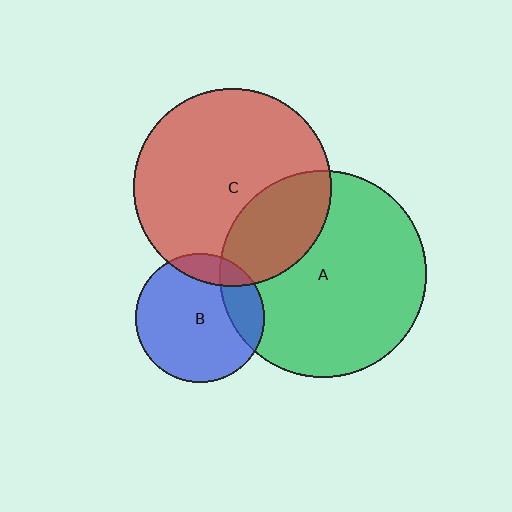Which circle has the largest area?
Circle A (green).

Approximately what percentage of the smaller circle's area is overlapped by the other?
Approximately 30%.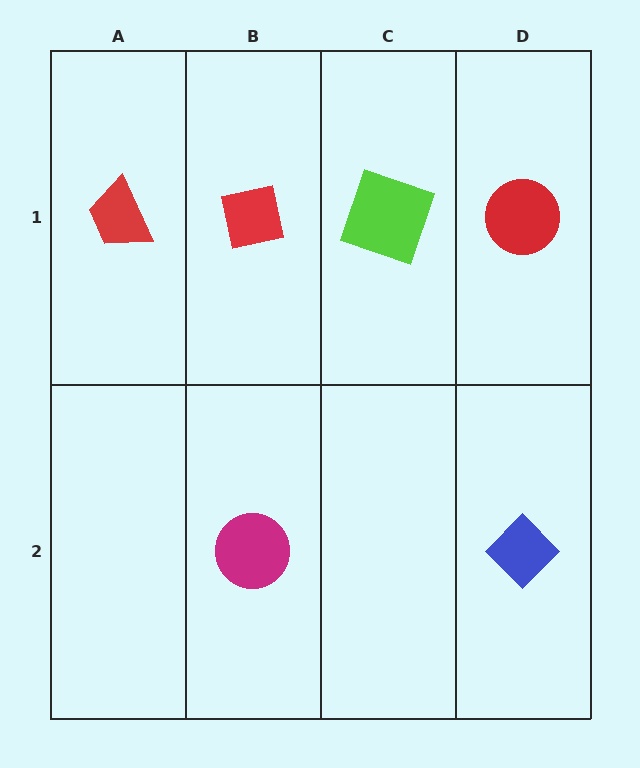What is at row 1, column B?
A red square.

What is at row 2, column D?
A blue diamond.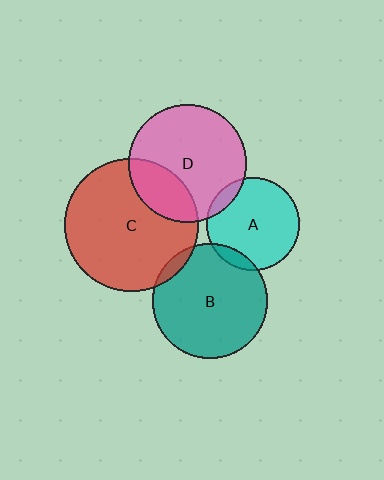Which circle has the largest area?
Circle C (red).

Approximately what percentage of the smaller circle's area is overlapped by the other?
Approximately 25%.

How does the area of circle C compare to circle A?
Approximately 2.1 times.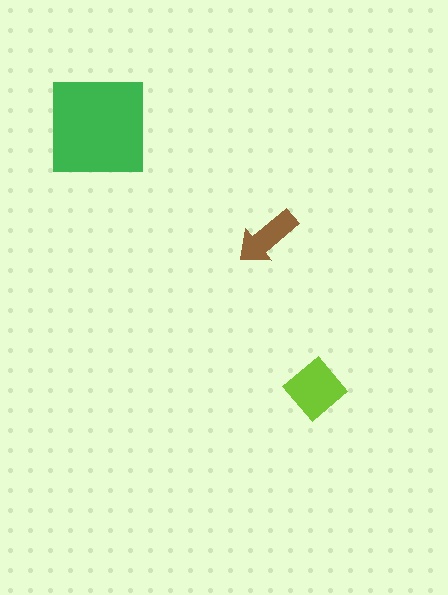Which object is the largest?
The green square.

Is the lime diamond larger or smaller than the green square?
Smaller.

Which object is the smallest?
The brown arrow.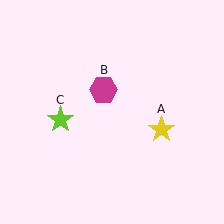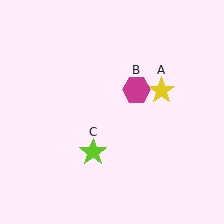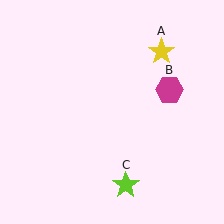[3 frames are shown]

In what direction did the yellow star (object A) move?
The yellow star (object A) moved up.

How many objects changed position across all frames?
3 objects changed position: yellow star (object A), magenta hexagon (object B), lime star (object C).